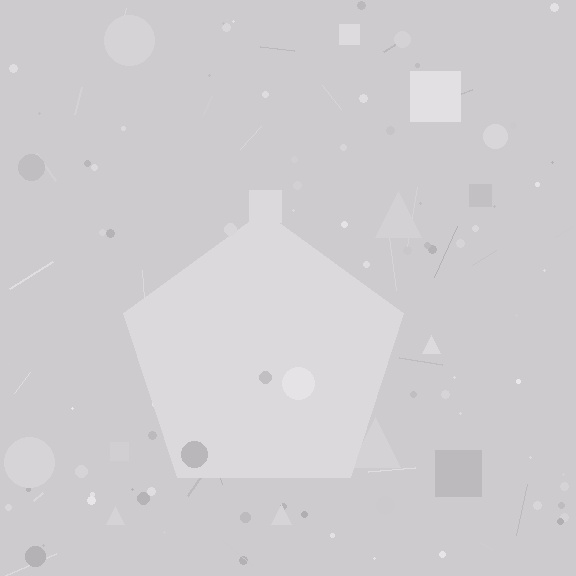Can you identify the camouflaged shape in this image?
The camouflaged shape is a pentagon.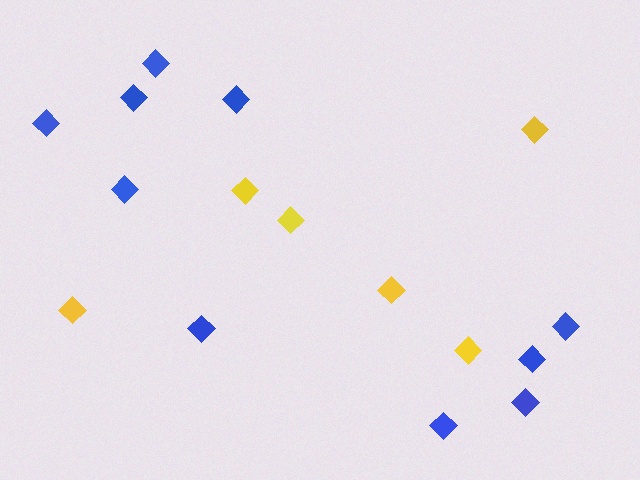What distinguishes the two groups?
There are 2 groups: one group of blue diamonds (10) and one group of yellow diamonds (6).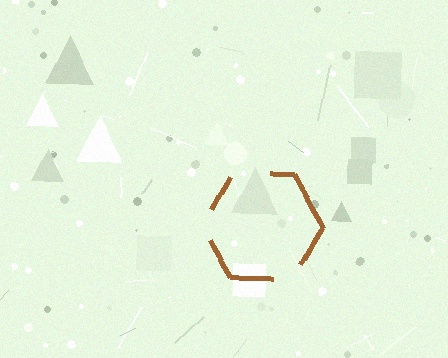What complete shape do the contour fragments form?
The contour fragments form a hexagon.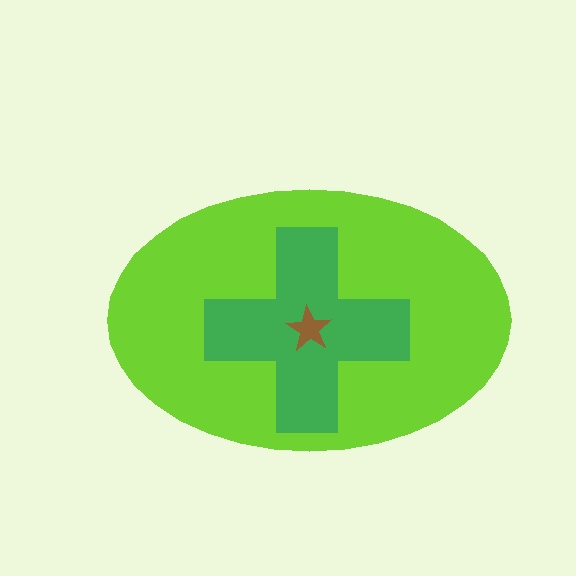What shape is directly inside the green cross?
The brown star.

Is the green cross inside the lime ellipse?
Yes.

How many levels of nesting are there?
3.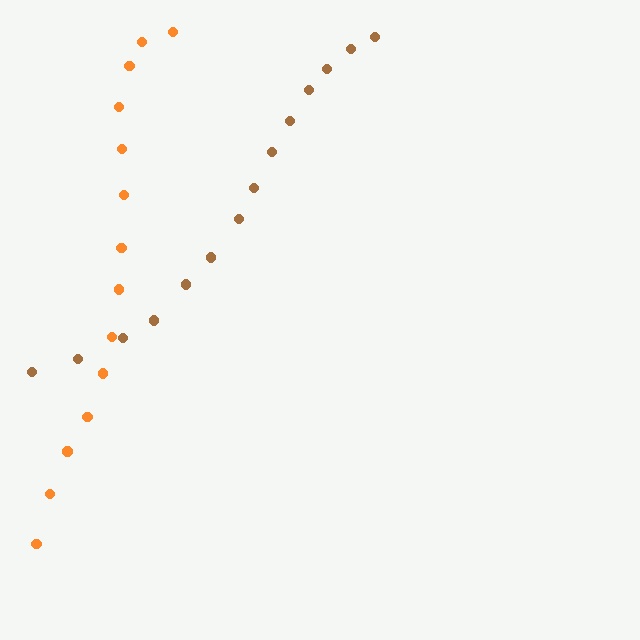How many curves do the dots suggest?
There are 2 distinct paths.